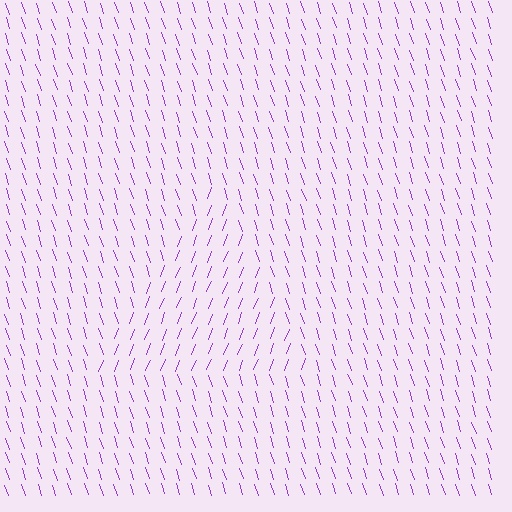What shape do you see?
I see a triangle.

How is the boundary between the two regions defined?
The boundary is defined purely by a change in line orientation (approximately 40 degrees difference). All lines are the same color and thickness.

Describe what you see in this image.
The image is filled with small purple line segments. A triangle region in the image has lines oriented differently from the surrounding lines, creating a visible texture boundary.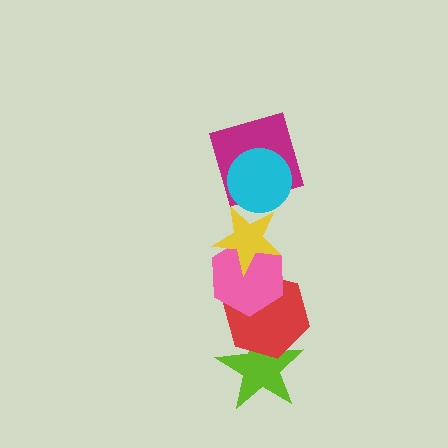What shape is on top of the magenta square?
The cyan circle is on top of the magenta square.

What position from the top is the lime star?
The lime star is 6th from the top.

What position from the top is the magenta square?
The magenta square is 2nd from the top.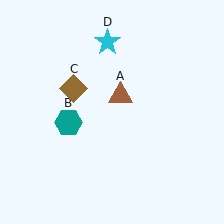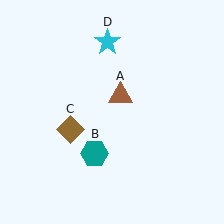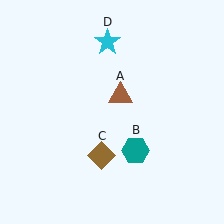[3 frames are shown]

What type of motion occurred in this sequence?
The teal hexagon (object B), brown diamond (object C) rotated counterclockwise around the center of the scene.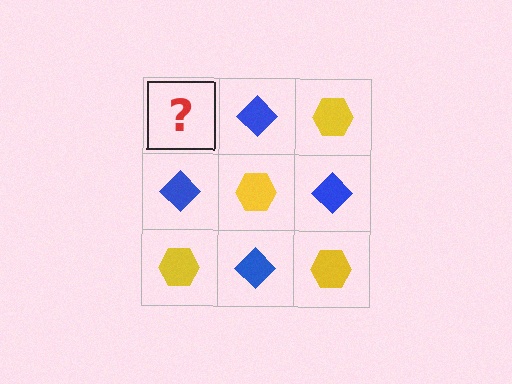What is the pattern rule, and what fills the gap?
The rule is that it alternates yellow hexagon and blue diamond in a checkerboard pattern. The gap should be filled with a yellow hexagon.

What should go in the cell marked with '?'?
The missing cell should contain a yellow hexagon.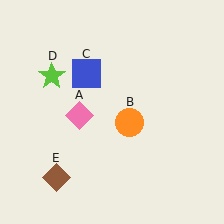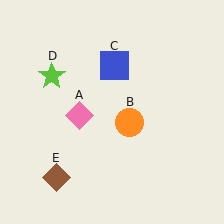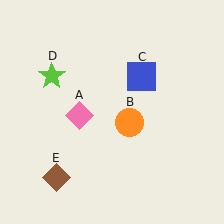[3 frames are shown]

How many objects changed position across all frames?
1 object changed position: blue square (object C).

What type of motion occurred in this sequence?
The blue square (object C) rotated clockwise around the center of the scene.